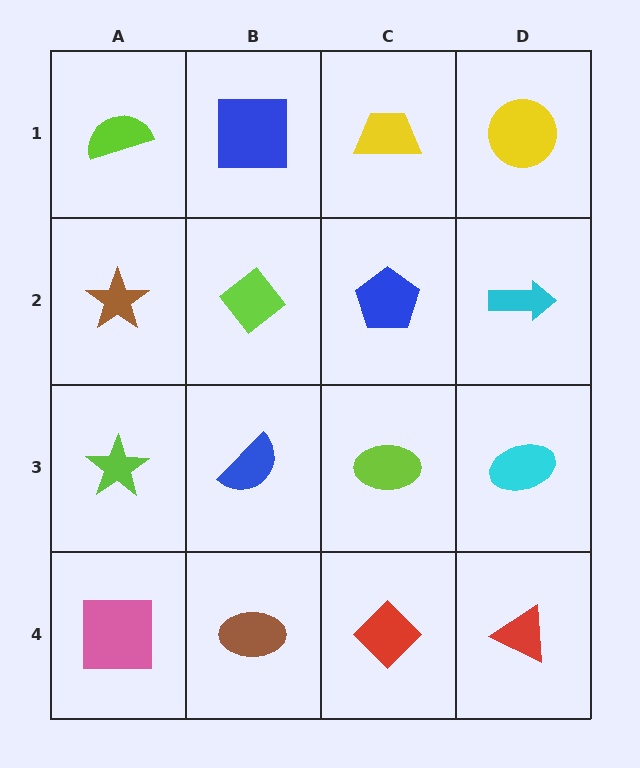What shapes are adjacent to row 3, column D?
A cyan arrow (row 2, column D), a red triangle (row 4, column D), a lime ellipse (row 3, column C).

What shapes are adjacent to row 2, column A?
A lime semicircle (row 1, column A), a lime star (row 3, column A), a lime diamond (row 2, column B).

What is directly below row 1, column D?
A cyan arrow.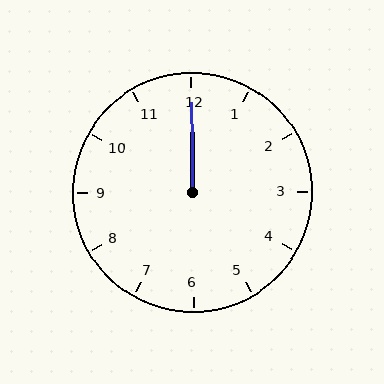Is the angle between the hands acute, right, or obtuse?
It is acute.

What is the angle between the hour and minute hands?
Approximately 0 degrees.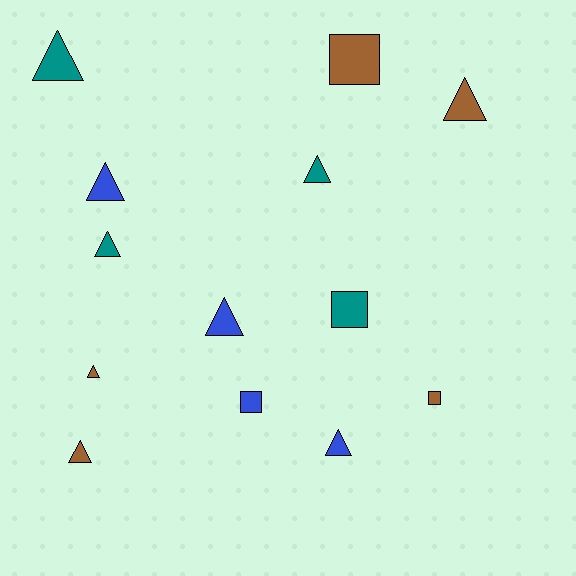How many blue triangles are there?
There are 3 blue triangles.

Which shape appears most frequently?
Triangle, with 9 objects.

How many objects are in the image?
There are 13 objects.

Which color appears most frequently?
Brown, with 5 objects.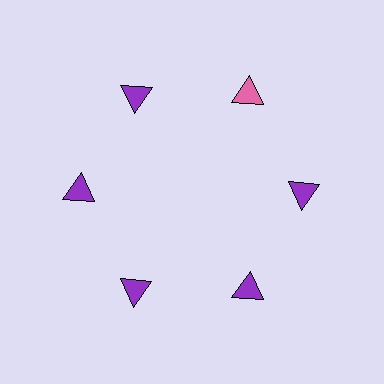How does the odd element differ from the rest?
It has a different color: pink instead of purple.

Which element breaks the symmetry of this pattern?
The pink triangle at roughly the 1 o'clock position breaks the symmetry. All other shapes are purple triangles.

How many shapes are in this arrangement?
There are 6 shapes arranged in a ring pattern.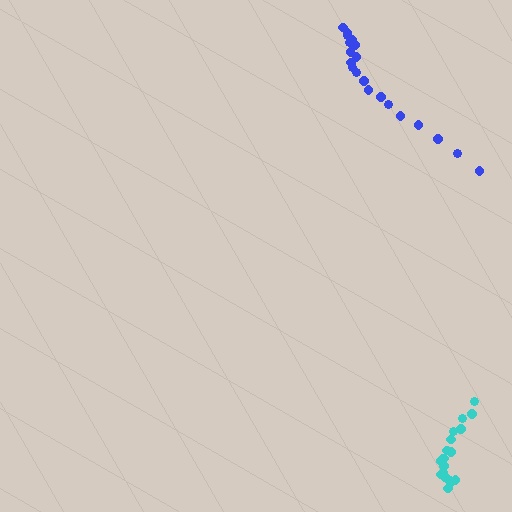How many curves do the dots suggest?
There are 2 distinct paths.